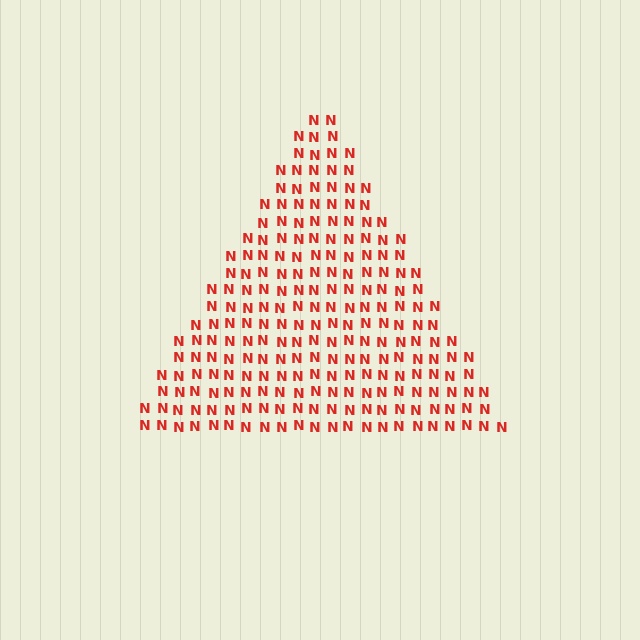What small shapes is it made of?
It is made of small letter N's.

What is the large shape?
The large shape is a triangle.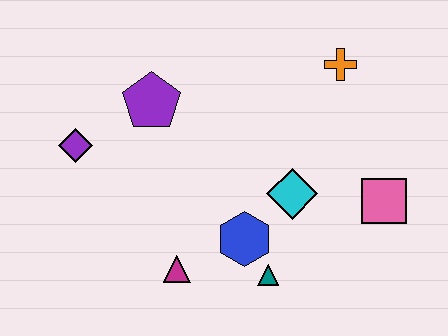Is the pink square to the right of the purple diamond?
Yes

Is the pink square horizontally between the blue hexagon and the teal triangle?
No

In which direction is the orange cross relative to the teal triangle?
The orange cross is above the teal triangle.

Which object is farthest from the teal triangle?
The purple diamond is farthest from the teal triangle.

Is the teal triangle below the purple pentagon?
Yes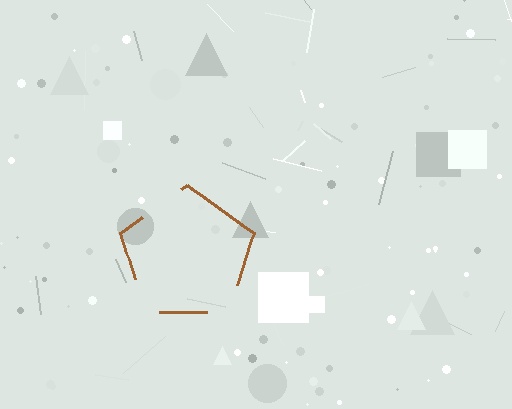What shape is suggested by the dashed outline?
The dashed outline suggests a pentagon.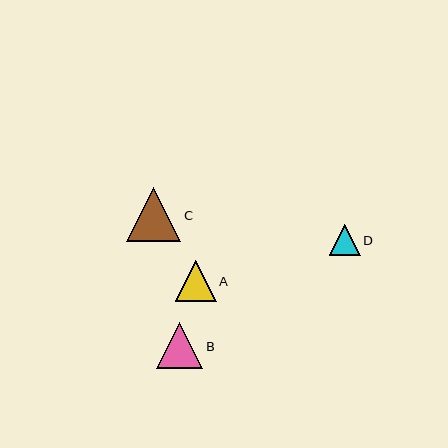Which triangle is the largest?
Triangle C is the largest with a size of approximately 54 pixels.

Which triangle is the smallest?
Triangle D is the smallest with a size of approximately 31 pixels.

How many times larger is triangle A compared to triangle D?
Triangle A is approximately 1.3 times the size of triangle D.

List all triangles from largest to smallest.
From largest to smallest: C, B, A, D.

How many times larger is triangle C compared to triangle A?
Triangle C is approximately 1.3 times the size of triangle A.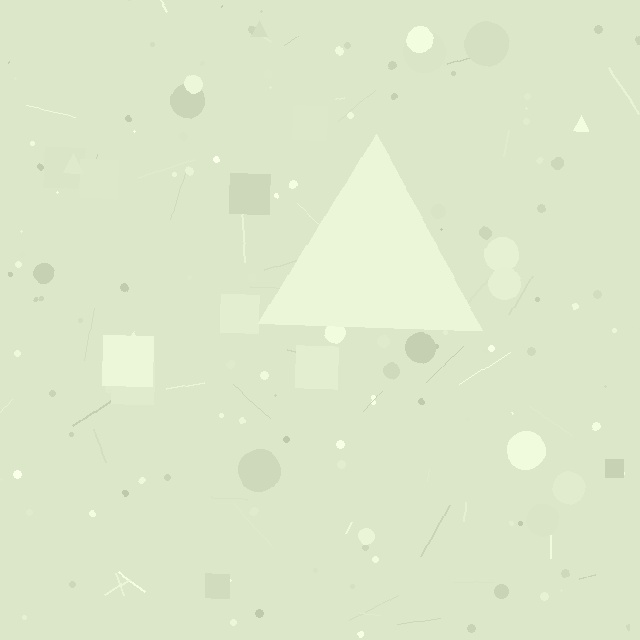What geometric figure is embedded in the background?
A triangle is embedded in the background.